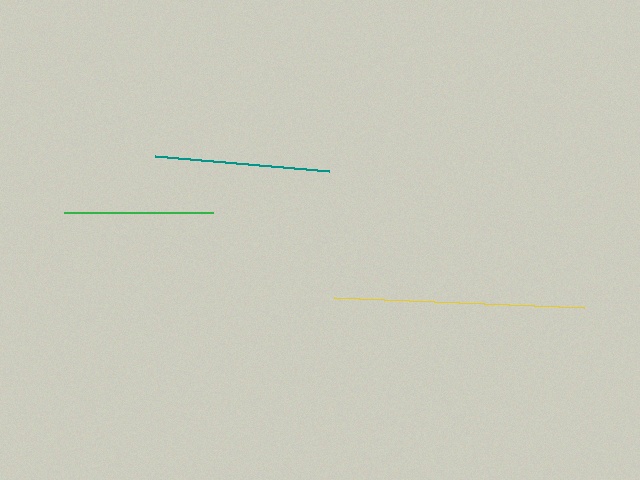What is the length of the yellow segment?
The yellow segment is approximately 250 pixels long.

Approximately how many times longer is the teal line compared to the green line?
The teal line is approximately 1.2 times the length of the green line.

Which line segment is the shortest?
The green line is the shortest at approximately 150 pixels.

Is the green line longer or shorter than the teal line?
The teal line is longer than the green line.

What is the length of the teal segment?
The teal segment is approximately 175 pixels long.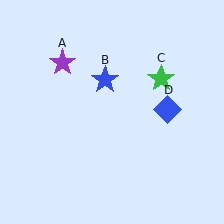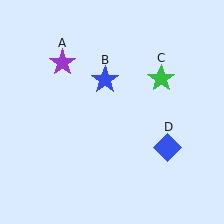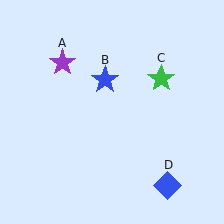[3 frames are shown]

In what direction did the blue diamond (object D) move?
The blue diamond (object D) moved down.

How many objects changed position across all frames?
1 object changed position: blue diamond (object D).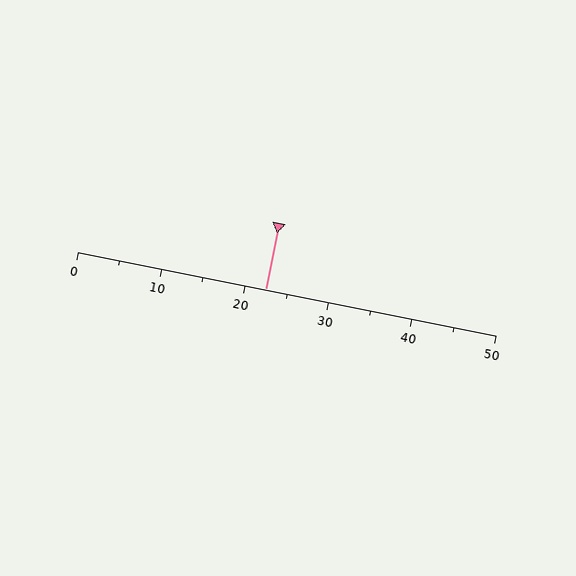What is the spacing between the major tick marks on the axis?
The major ticks are spaced 10 apart.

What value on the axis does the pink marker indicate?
The marker indicates approximately 22.5.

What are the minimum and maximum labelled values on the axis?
The axis runs from 0 to 50.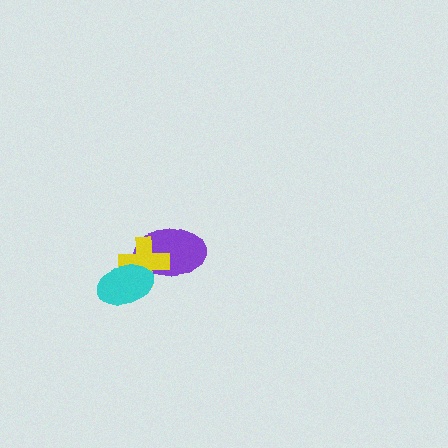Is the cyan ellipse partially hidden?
No, no other shape covers it.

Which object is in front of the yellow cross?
The cyan ellipse is in front of the yellow cross.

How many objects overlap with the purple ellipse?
2 objects overlap with the purple ellipse.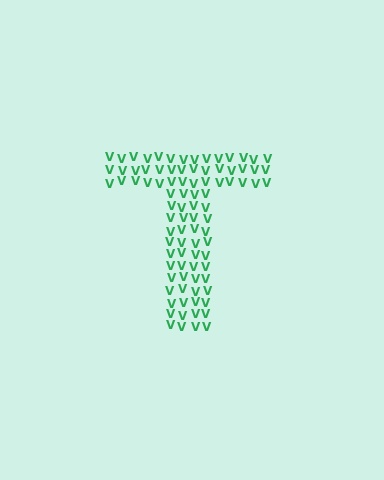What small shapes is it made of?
It is made of small letter V's.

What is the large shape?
The large shape is the letter T.